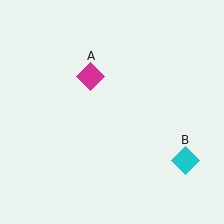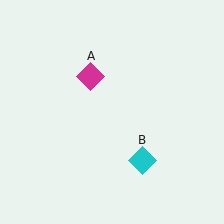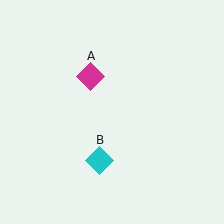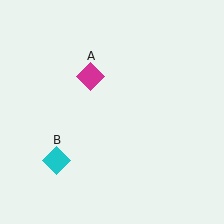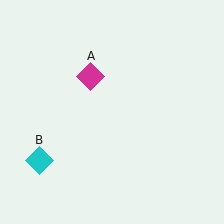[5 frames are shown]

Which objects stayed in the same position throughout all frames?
Magenta diamond (object A) remained stationary.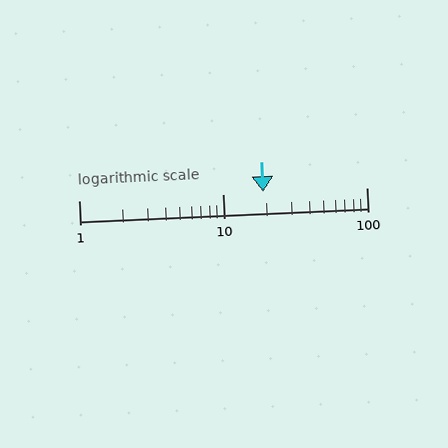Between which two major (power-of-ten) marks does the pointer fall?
The pointer is between 10 and 100.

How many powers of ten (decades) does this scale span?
The scale spans 2 decades, from 1 to 100.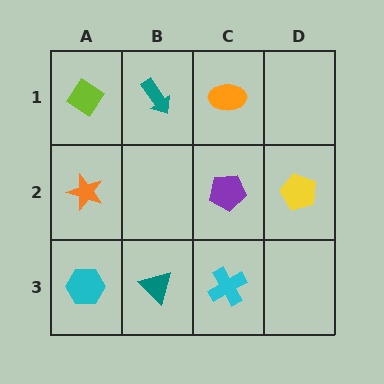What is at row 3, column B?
A teal triangle.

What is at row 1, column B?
A teal arrow.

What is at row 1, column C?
An orange ellipse.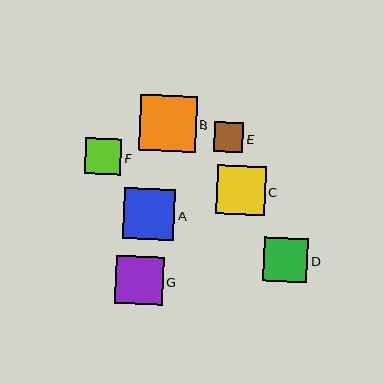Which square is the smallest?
Square E is the smallest with a size of approximately 30 pixels.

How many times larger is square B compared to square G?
Square B is approximately 1.2 times the size of square G.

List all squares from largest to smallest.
From largest to smallest: B, A, C, G, D, F, E.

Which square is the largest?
Square B is the largest with a size of approximately 56 pixels.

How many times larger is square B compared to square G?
Square B is approximately 1.2 times the size of square G.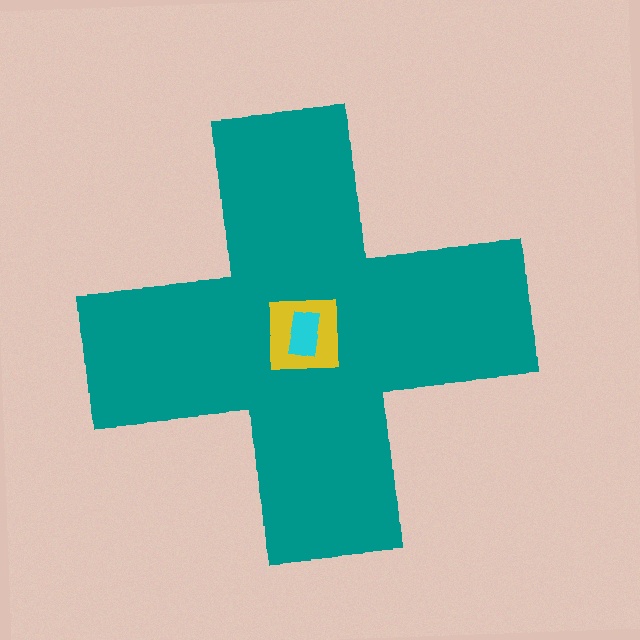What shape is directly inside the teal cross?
The yellow square.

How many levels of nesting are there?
3.